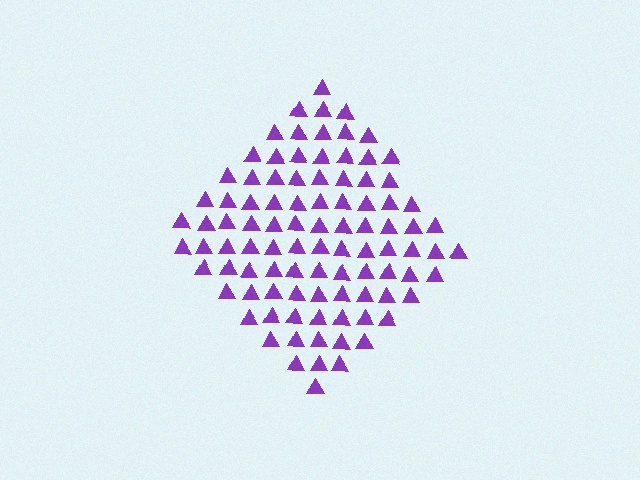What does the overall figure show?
The overall figure shows a diamond.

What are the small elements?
The small elements are triangles.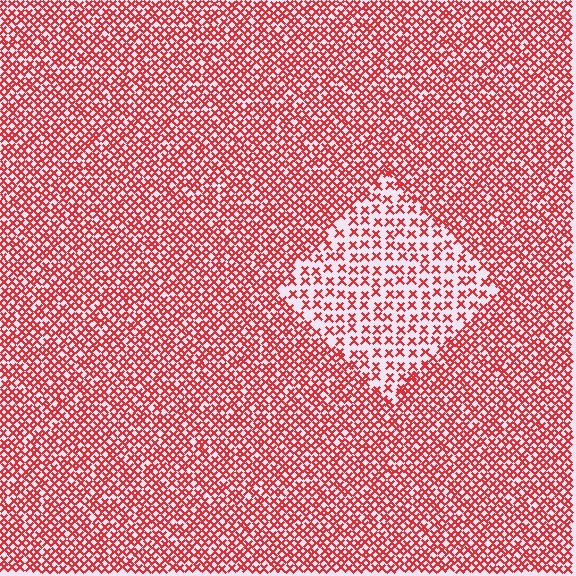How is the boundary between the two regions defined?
The boundary is defined by a change in element density (approximately 2.0x ratio). All elements are the same color, size, and shape.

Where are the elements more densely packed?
The elements are more densely packed outside the diamond boundary.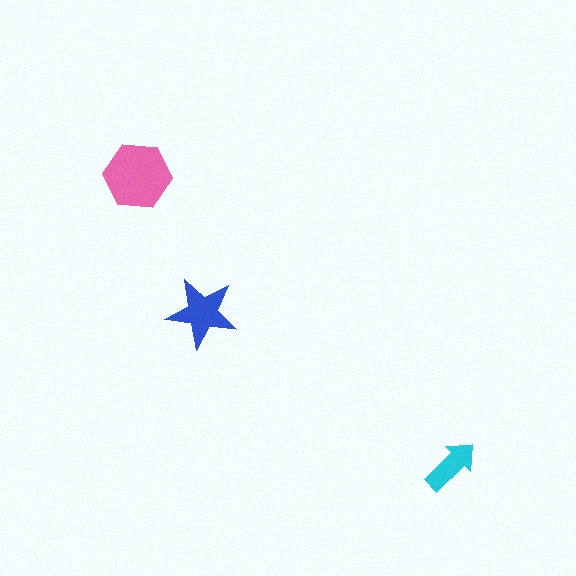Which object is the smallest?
The cyan arrow.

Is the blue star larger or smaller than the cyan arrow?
Larger.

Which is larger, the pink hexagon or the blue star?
The pink hexagon.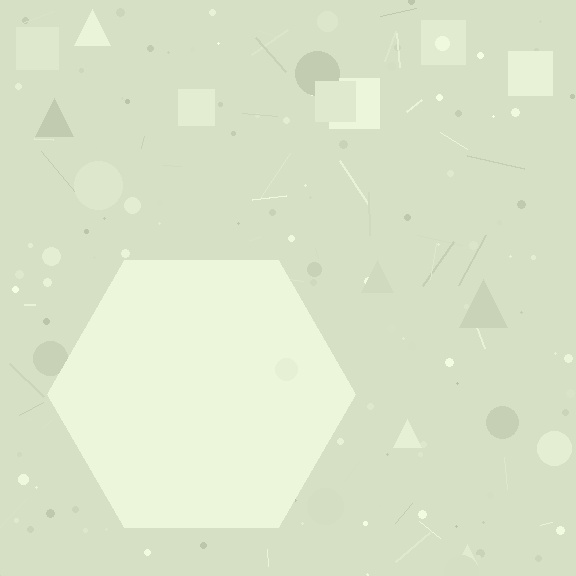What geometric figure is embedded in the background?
A hexagon is embedded in the background.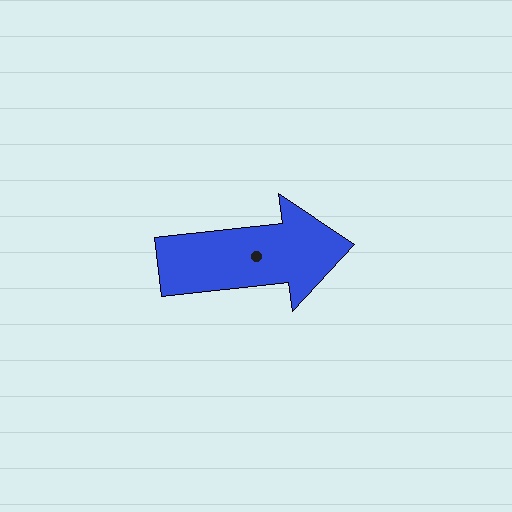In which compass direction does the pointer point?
East.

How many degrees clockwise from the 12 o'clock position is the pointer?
Approximately 84 degrees.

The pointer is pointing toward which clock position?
Roughly 3 o'clock.